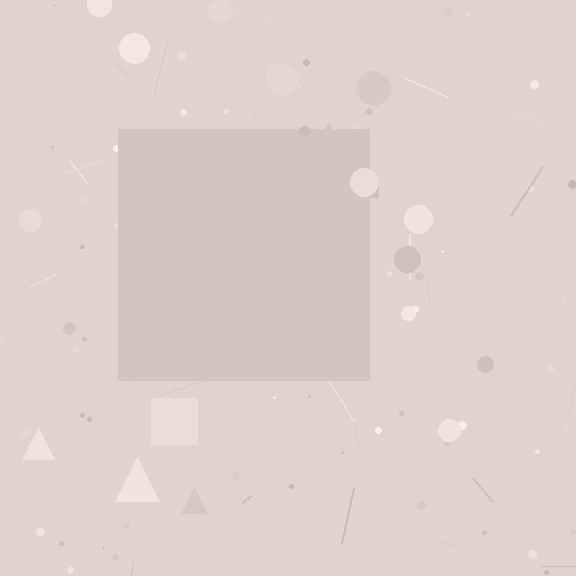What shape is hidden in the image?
A square is hidden in the image.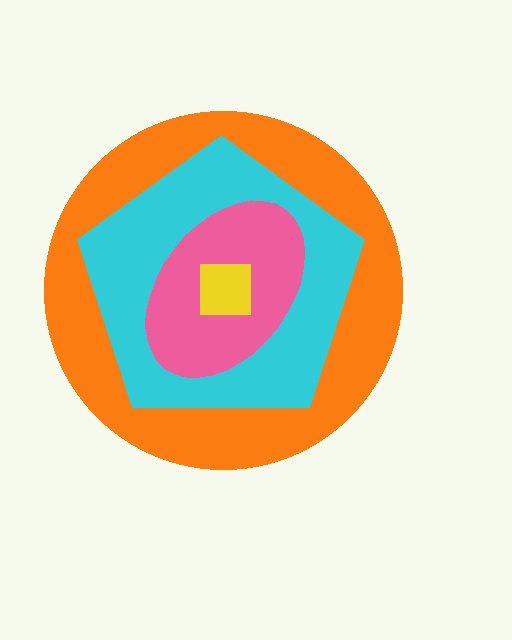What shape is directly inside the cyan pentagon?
The pink ellipse.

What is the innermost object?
The yellow square.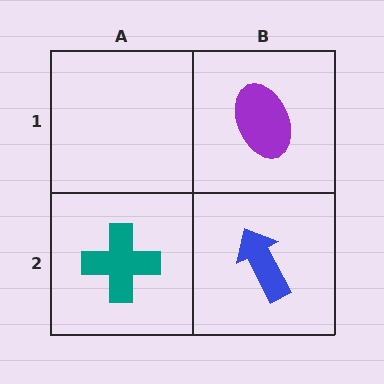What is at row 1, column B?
A purple ellipse.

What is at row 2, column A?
A teal cross.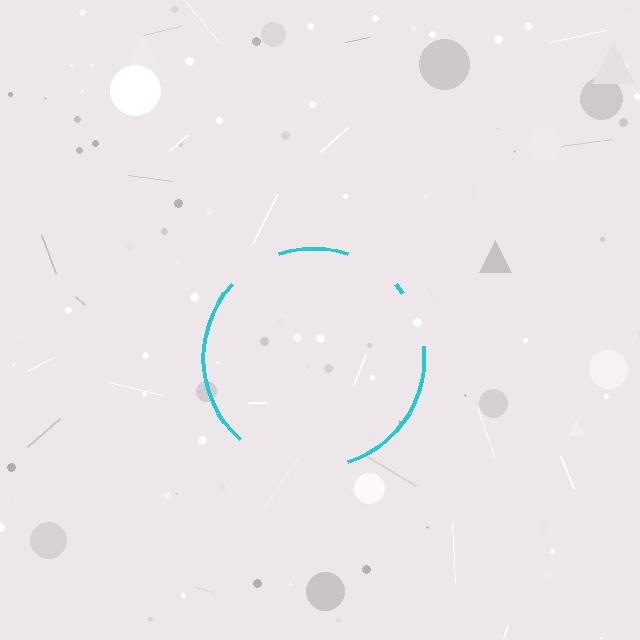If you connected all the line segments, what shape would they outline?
They would outline a circle.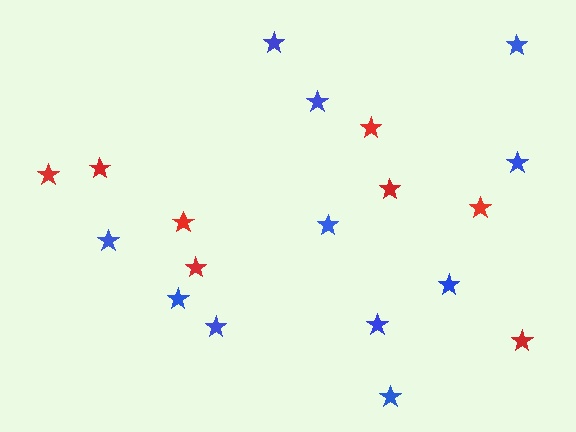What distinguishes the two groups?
There are 2 groups: one group of blue stars (11) and one group of red stars (8).